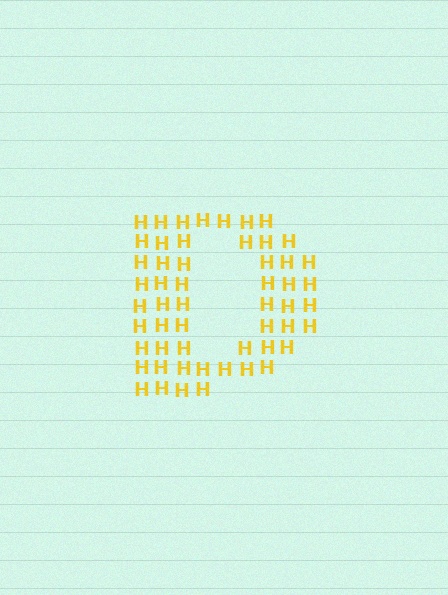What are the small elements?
The small elements are letter H's.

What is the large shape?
The large shape is the letter D.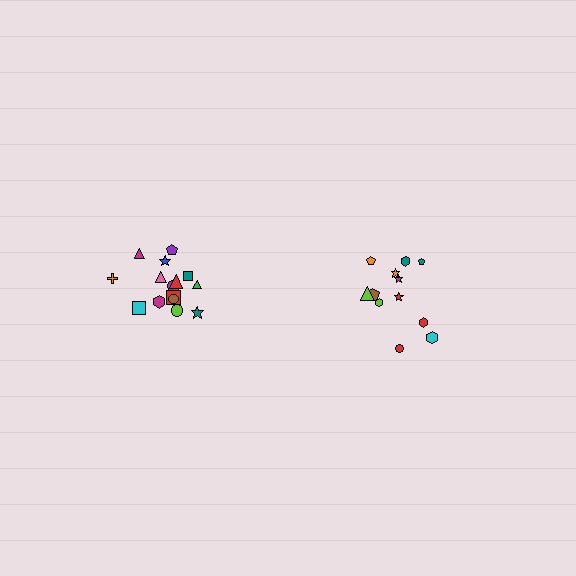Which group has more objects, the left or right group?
The left group.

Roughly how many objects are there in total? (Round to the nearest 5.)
Roughly 25 objects in total.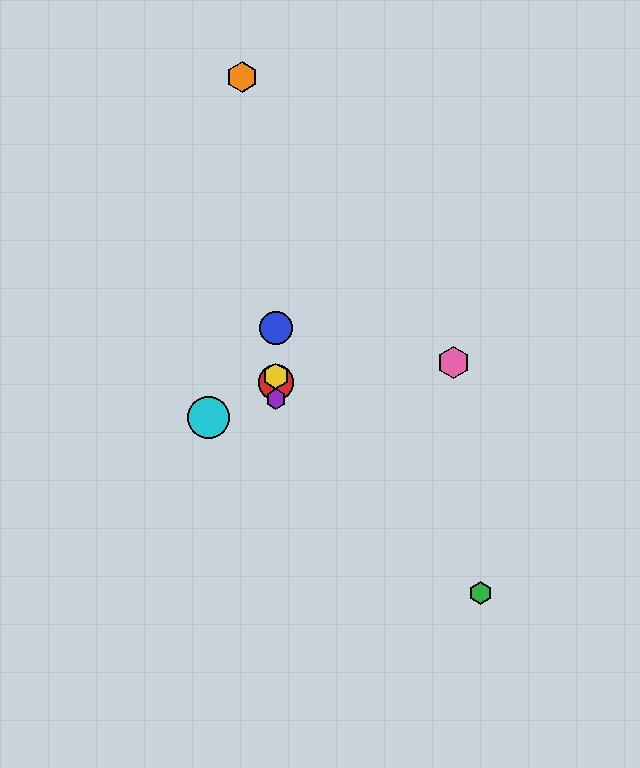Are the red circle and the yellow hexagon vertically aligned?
Yes, both are at x≈276.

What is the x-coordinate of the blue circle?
The blue circle is at x≈276.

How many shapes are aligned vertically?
4 shapes (the red circle, the blue circle, the yellow hexagon, the purple hexagon) are aligned vertically.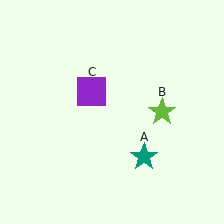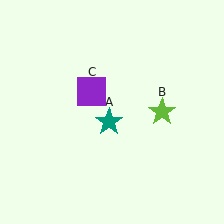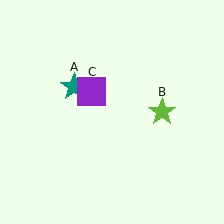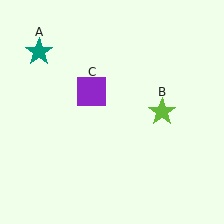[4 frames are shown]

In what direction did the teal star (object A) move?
The teal star (object A) moved up and to the left.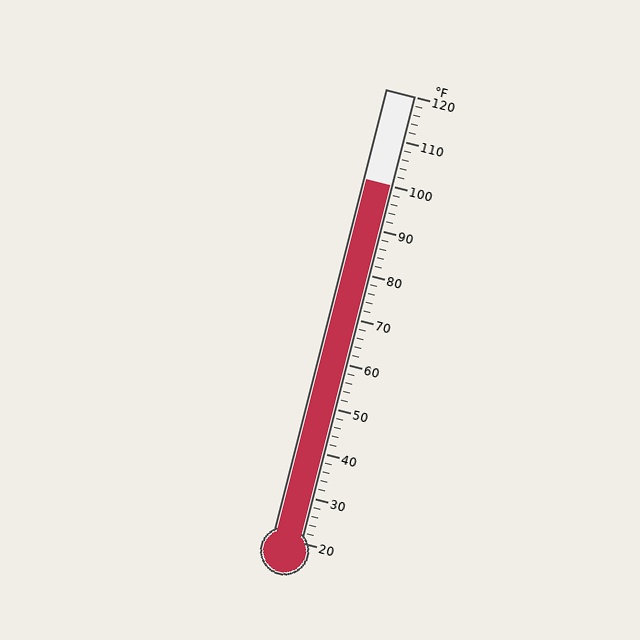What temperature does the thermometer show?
The thermometer shows approximately 100°F.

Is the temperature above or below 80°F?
The temperature is above 80°F.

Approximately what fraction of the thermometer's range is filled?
The thermometer is filled to approximately 80% of its range.